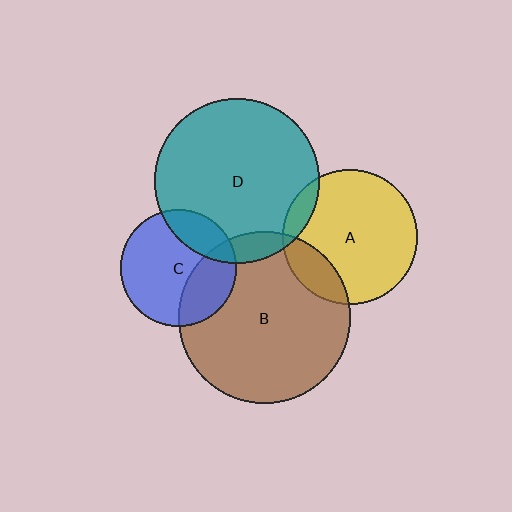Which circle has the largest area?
Circle B (brown).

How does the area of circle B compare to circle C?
Approximately 2.2 times.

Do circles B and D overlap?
Yes.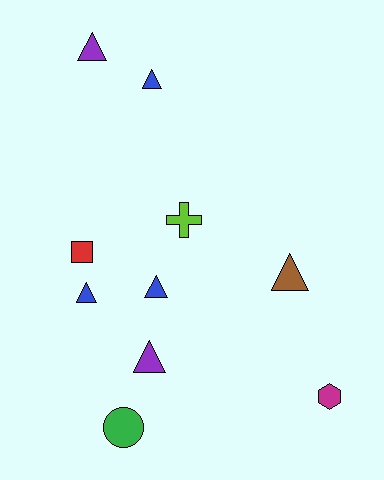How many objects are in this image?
There are 10 objects.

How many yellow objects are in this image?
There are no yellow objects.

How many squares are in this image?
There is 1 square.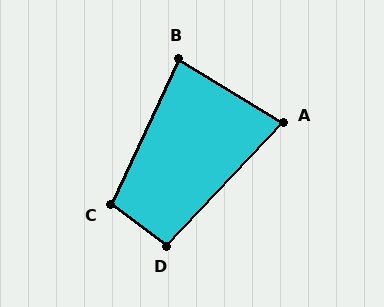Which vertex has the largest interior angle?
C, at approximately 102 degrees.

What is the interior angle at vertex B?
Approximately 83 degrees (acute).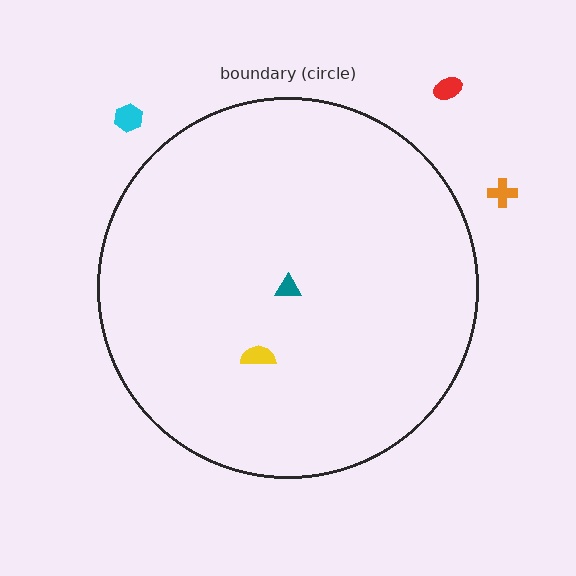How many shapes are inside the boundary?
2 inside, 3 outside.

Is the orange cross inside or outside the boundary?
Outside.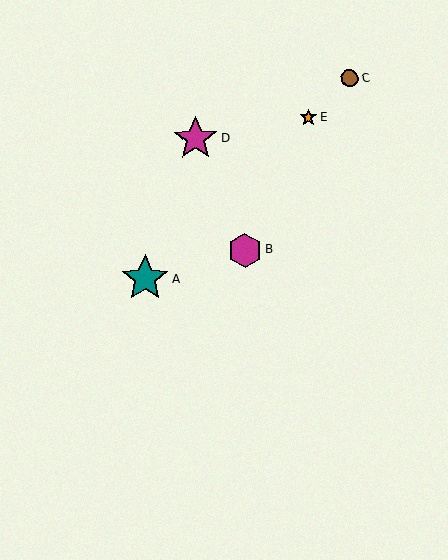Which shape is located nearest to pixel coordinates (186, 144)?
The magenta star (labeled D) at (196, 139) is nearest to that location.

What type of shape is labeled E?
Shape E is an orange star.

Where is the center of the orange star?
The center of the orange star is at (308, 117).